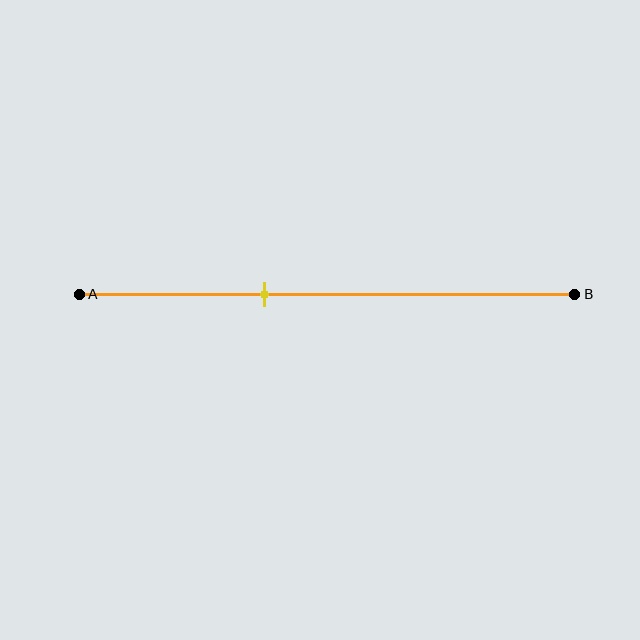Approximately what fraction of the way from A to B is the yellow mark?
The yellow mark is approximately 35% of the way from A to B.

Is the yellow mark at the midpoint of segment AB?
No, the mark is at about 35% from A, not at the 50% midpoint.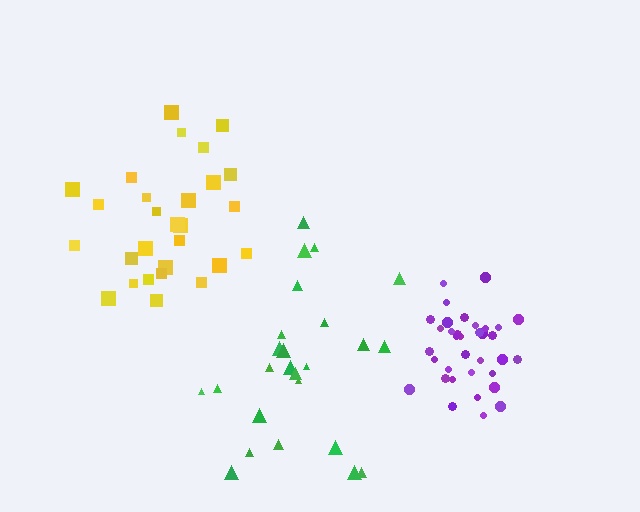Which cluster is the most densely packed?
Purple.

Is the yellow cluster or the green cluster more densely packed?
Yellow.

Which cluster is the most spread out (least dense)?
Green.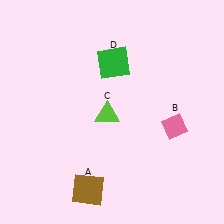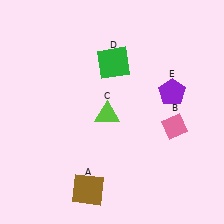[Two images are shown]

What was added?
A purple pentagon (E) was added in Image 2.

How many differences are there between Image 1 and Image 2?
There is 1 difference between the two images.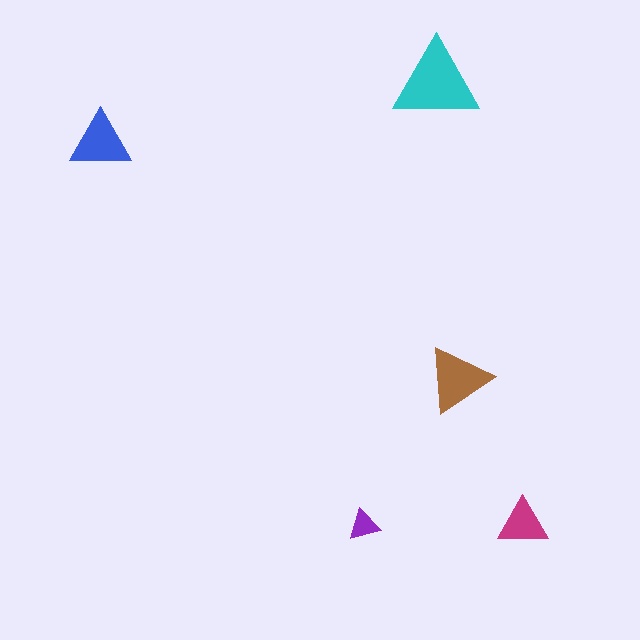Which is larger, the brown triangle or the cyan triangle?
The cyan one.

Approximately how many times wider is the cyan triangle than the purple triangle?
About 2.5 times wider.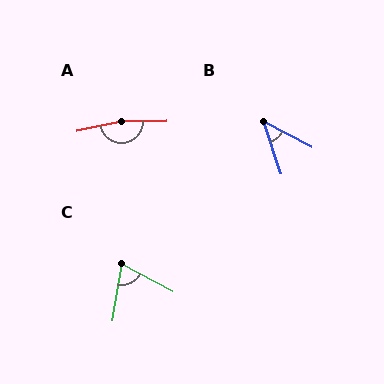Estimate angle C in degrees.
Approximately 71 degrees.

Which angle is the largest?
A, at approximately 169 degrees.